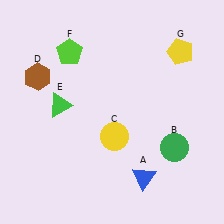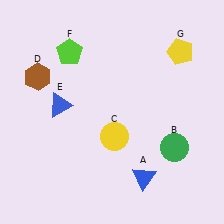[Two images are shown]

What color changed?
The triangle (E) changed from green in Image 1 to blue in Image 2.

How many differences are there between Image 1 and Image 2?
There is 1 difference between the two images.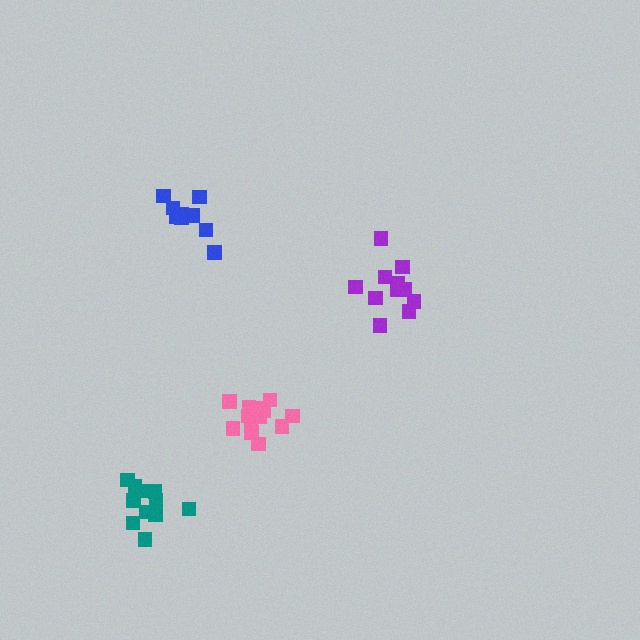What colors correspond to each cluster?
The clusters are colored: pink, blue, teal, purple.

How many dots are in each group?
Group 1: 14 dots, Group 2: 9 dots, Group 3: 11 dots, Group 4: 11 dots (45 total).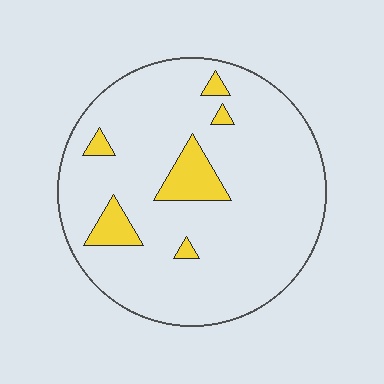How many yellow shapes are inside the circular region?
6.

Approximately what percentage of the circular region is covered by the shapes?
Approximately 10%.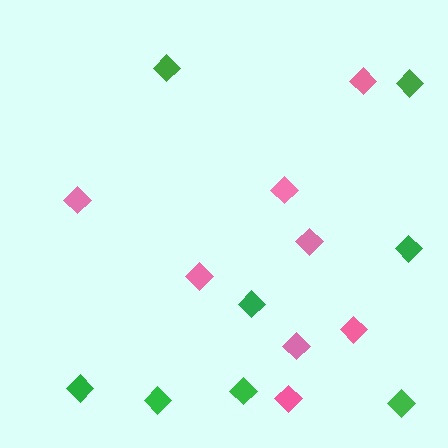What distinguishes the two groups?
There are 2 groups: one group of pink diamonds (8) and one group of green diamonds (8).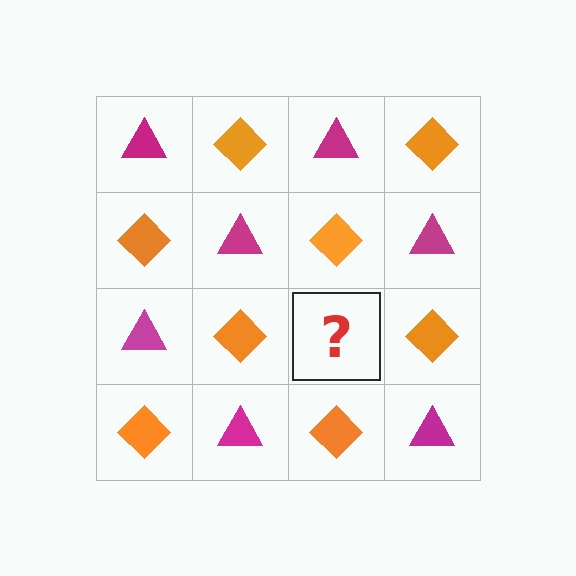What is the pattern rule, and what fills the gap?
The rule is that it alternates magenta triangle and orange diamond in a checkerboard pattern. The gap should be filled with a magenta triangle.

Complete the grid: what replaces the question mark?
The question mark should be replaced with a magenta triangle.